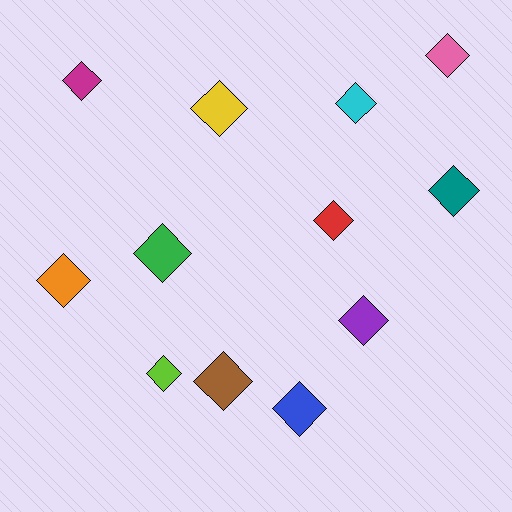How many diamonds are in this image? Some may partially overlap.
There are 12 diamonds.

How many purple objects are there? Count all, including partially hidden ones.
There is 1 purple object.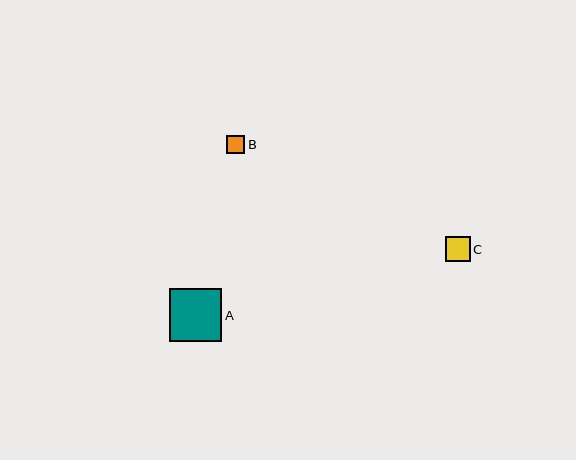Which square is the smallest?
Square B is the smallest with a size of approximately 18 pixels.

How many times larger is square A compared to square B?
Square A is approximately 2.9 times the size of square B.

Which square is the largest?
Square A is the largest with a size of approximately 52 pixels.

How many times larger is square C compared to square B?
Square C is approximately 1.4 times the size of square B.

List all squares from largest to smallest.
From largest to smallest: A, C, B.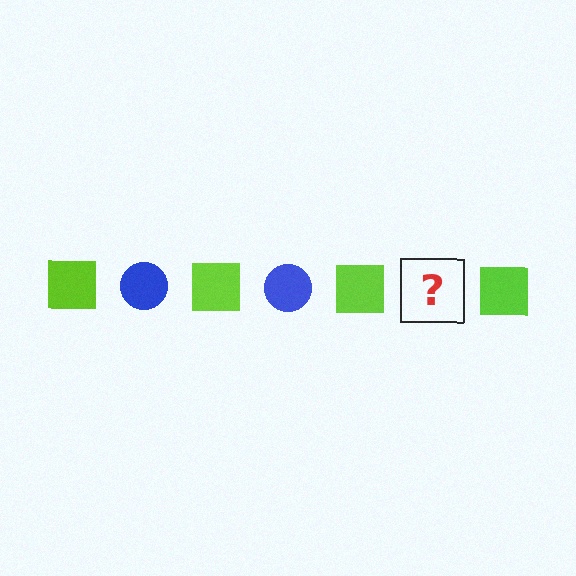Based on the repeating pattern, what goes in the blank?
The blank should be a blue circle.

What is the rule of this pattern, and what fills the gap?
The rule is that the pattern alternates between lime square and blue circle. The gap should be filled with a blue circle.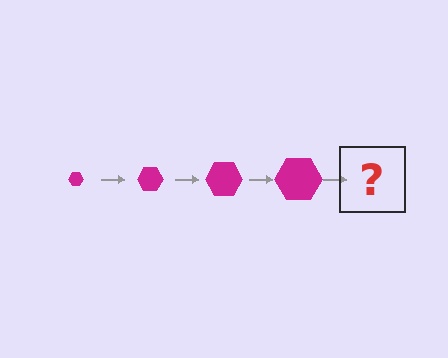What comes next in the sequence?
The next element should be a magenta hexagon, larger than the previous one.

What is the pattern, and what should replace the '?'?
The pattern is that the hexagon gets progressively larger each step. The '?' should be a magenta hexagon, larger than the previous one.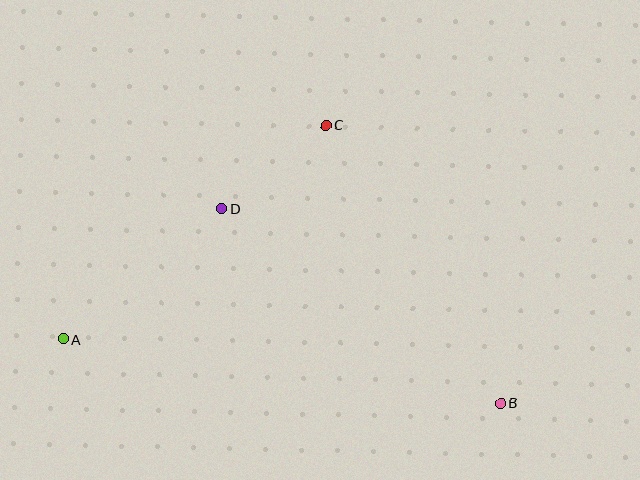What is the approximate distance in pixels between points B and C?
The distance between B and C is approximately 328 pixels.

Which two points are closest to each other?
Points C and D are closest to each other.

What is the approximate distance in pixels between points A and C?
The distance between A and C is approximately 339 pixels.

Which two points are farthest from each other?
Points A and B are farthest from each other.